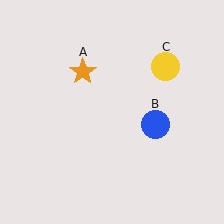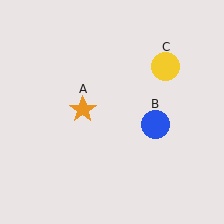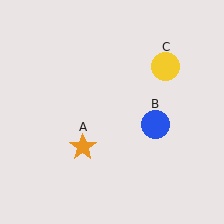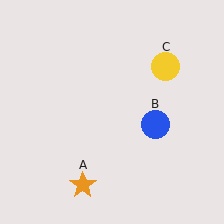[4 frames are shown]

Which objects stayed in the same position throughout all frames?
Blue circle (object B) and yellow circle (object C) remained stationary.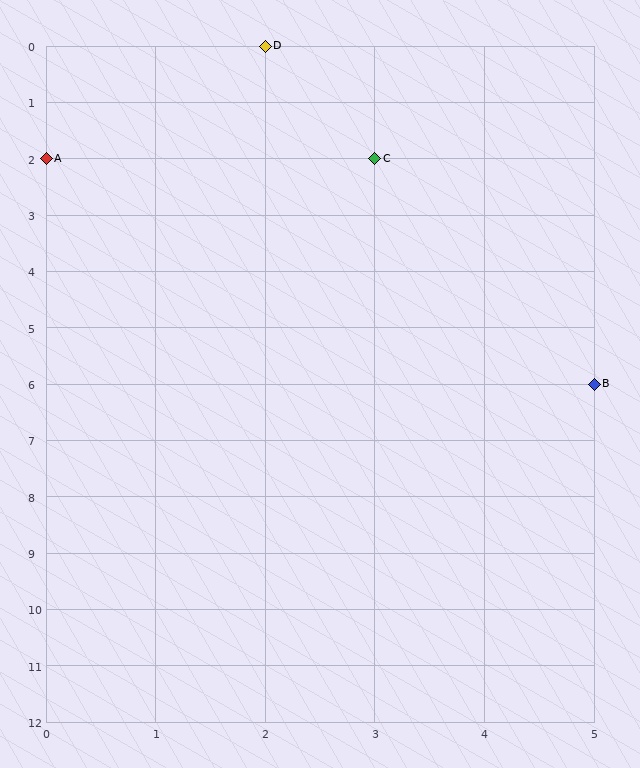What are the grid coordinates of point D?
Point D is at grid coordinates (2, 0).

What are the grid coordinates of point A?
Point A is at grid coordinates (0, 2).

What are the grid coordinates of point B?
Point B is at grid coordinates (5, 6).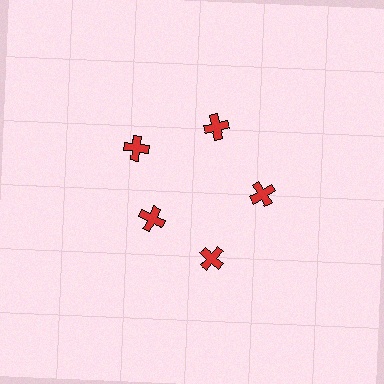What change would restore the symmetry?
The symmetry would be restored by moving it outward, back onto the ring so that all 5 crosses sit at equal angles and equal distance from the center.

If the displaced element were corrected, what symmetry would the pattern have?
It would have 5-fold rotational symmetry — the pattern would map onto itself every 72 degrees.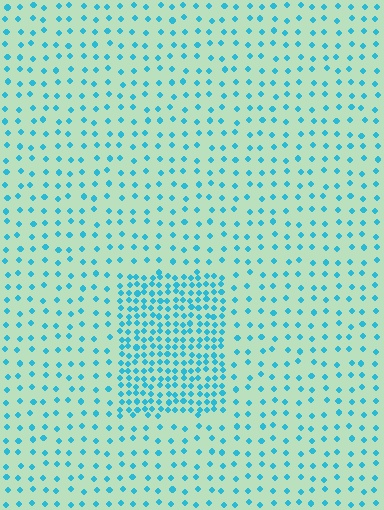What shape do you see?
I see a rectangle.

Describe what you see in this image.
The image contains small cyan elements arranged at two different densities. A rectangle-shaped region is visible where the elements are more densely packed than the surrounding area.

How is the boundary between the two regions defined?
The boundary is defined by a change in element density (approximately 2.7x ratio). All elements are the same color, size, and shape.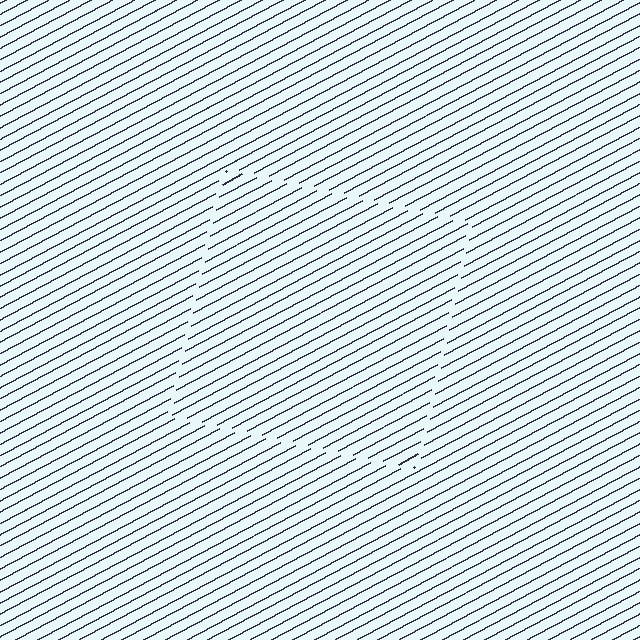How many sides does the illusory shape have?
4 sides — the line-ends trace a square.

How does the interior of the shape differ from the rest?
The interior of the shape contains the same grating, shifted by half a period — the contour is defined by the phase discontinuity where line-ends from the inner and outer gratings abut.